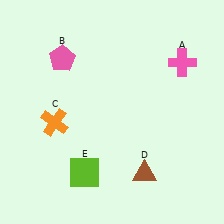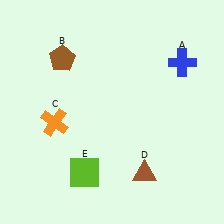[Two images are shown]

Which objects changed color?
A changed from pink to blue. B changed from pink to brown.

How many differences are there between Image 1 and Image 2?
There are 2 differences between the two images.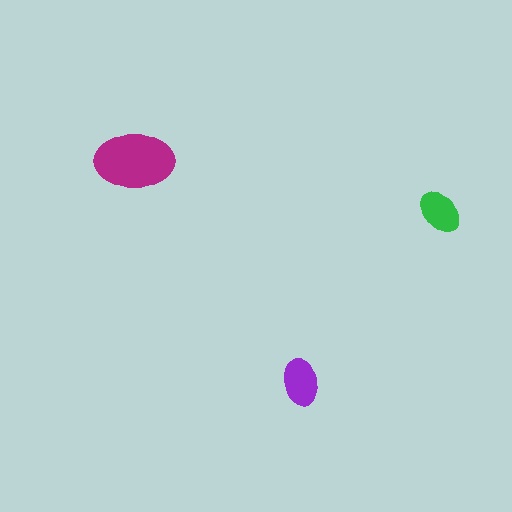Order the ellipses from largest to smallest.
the magenta one, the purple one, the green one.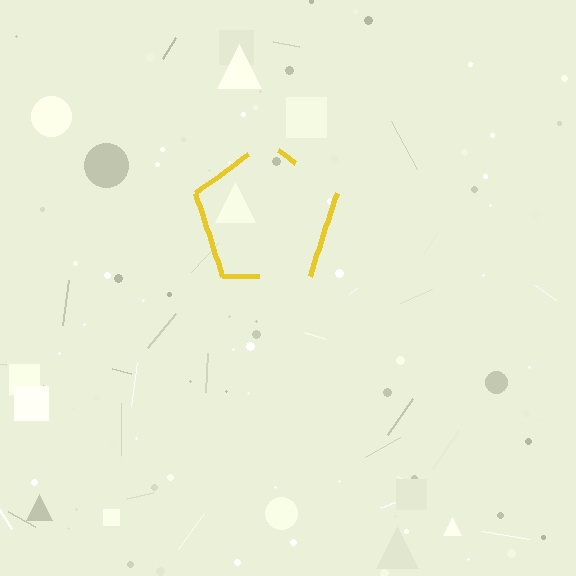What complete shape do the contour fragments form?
The contour fragments form a pentagon.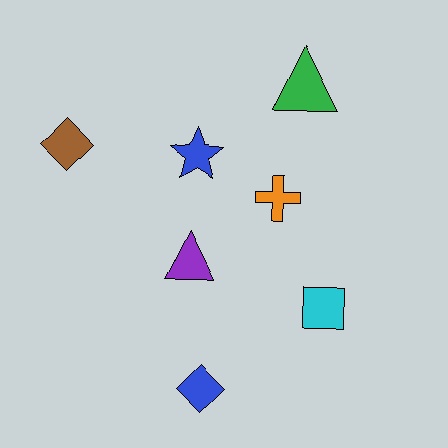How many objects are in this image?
There are 7 objects.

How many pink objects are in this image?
There are no pink objects.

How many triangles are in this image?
There are 2 triangles.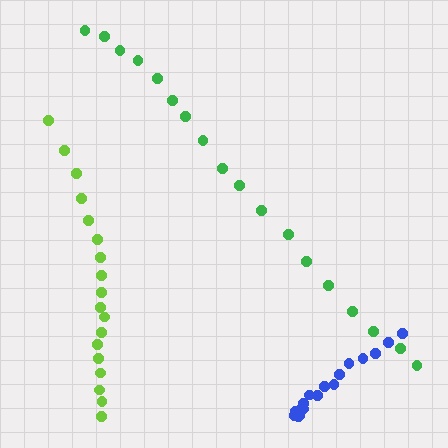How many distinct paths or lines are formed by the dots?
There are 3 distinct paths.